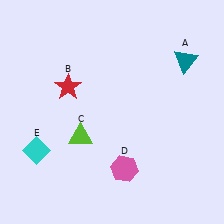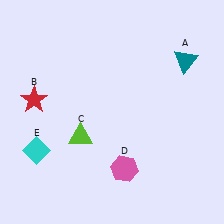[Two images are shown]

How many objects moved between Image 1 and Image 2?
1 object moved between the two images.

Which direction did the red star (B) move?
The red star (B) moved left.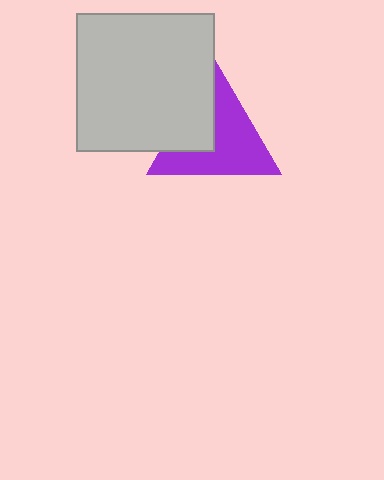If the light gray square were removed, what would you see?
You would see the complete purple triangle.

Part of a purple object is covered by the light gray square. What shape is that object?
It is a triangle.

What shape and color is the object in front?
The object in front is a light gray square.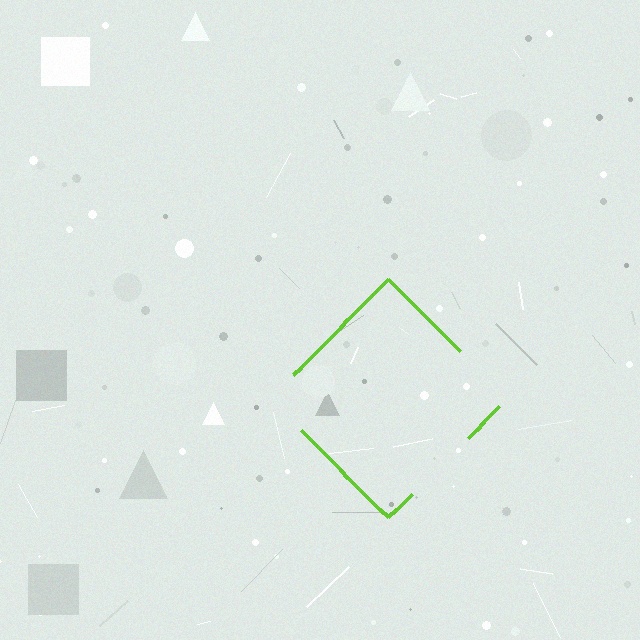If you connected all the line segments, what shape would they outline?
They would outline a diamond.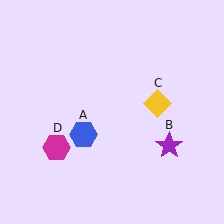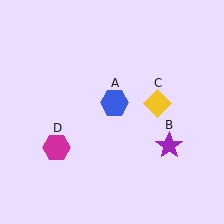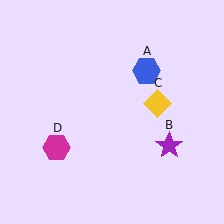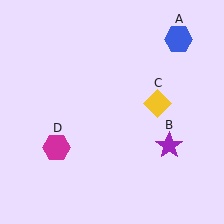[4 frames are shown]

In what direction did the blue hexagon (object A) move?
The blue hexagon (object A) moved up and to the right.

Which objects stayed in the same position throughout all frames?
Purple star (object B) and yellow diamond (object C) and magenta hexagon (object D) remained stationary.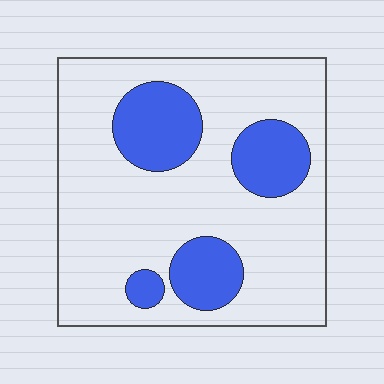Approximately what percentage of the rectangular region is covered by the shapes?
Approximately 25%.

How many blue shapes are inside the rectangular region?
4.